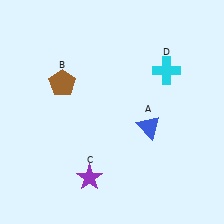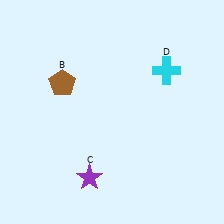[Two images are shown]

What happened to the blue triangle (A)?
The blue triangle (A) was removed in Image 2. It was in the bottom-right area of Image 1.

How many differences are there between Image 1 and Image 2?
There is 1 difference between the two images.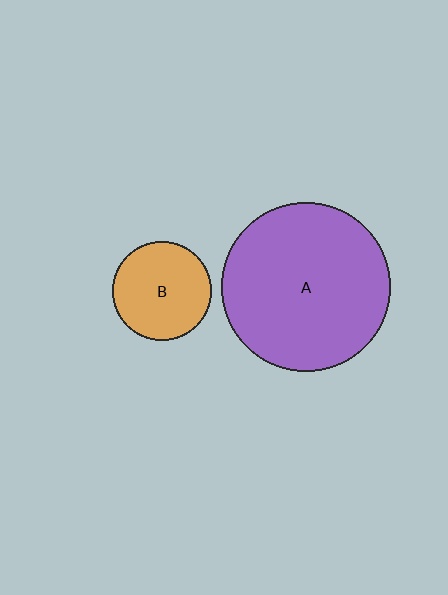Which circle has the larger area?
Circle A (purple).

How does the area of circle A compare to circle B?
Approximately 2.9 times.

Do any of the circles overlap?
No, none of the circles overlap.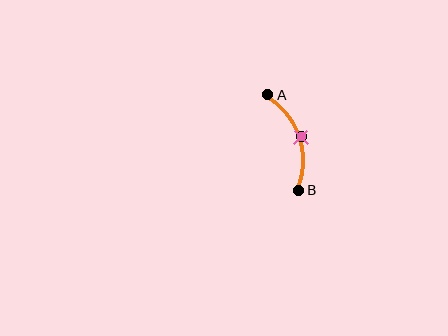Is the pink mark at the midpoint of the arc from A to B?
Yes. The pink mark lies on the arc at equal arc-length from both A and B — it is the arc midpoint.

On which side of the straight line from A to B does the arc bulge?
The arc bulges to the right of the straight line connecting A and B.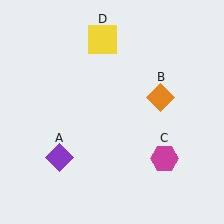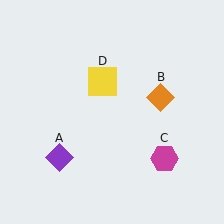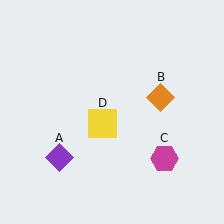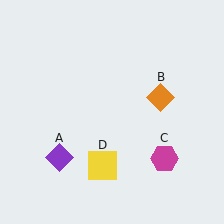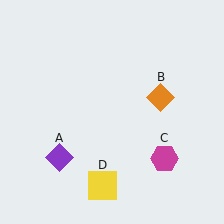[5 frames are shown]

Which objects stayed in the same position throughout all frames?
Purple diamond (object A) and orange diamond (object B) and magenta hexagon (object C) remained stationary.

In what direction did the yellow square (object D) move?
The yellow square (object D) moved down.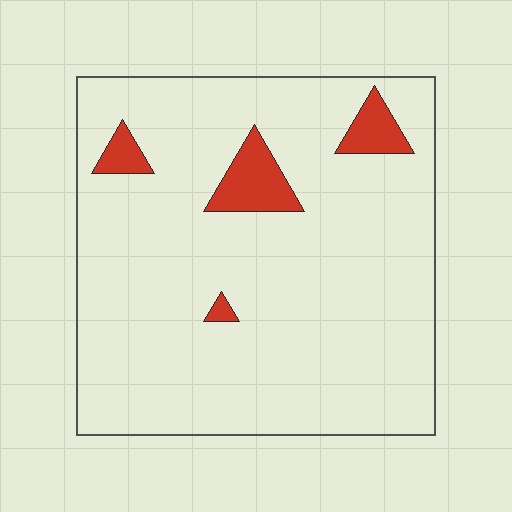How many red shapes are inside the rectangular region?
4.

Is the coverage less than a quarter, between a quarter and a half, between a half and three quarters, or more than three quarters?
Less than a quarter.